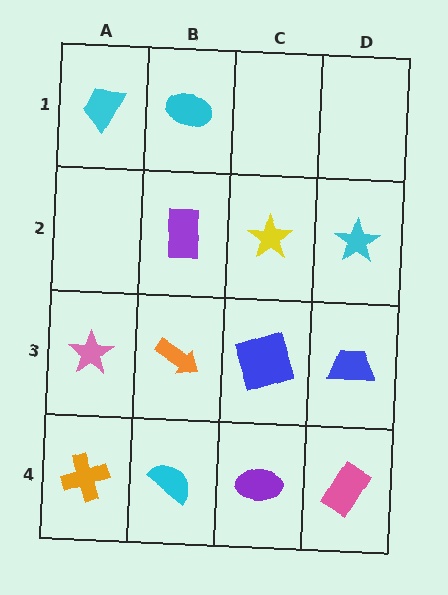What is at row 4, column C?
A purple ellipse.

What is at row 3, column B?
An orange arrow.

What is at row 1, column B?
A cyan ellipse.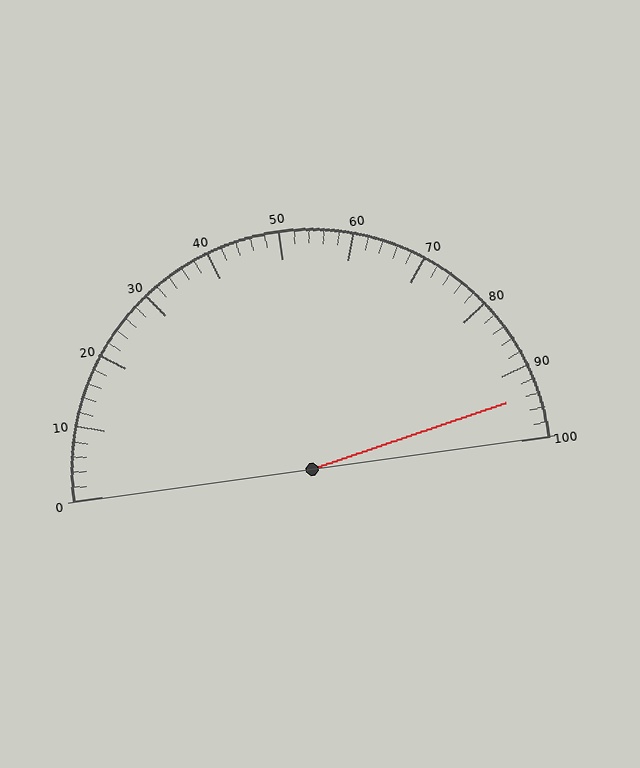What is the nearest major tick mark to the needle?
The nearest major tick mark is 90.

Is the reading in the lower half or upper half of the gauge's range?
The reading is in the upper half of the range (0 to 100).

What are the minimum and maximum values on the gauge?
The gauge ranges from 0 to 100.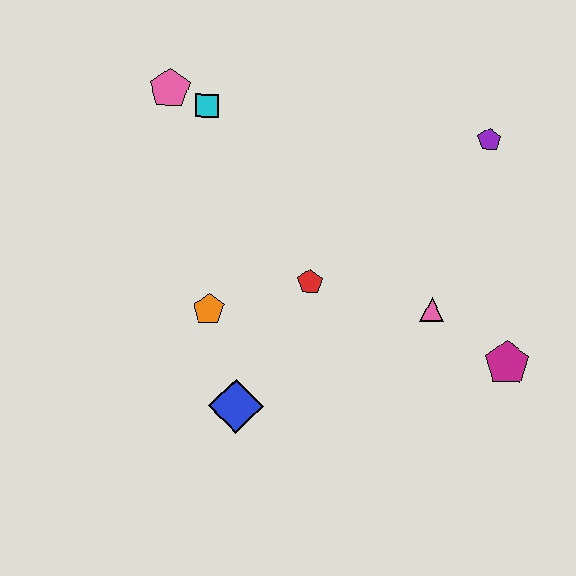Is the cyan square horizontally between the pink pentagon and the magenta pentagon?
Yes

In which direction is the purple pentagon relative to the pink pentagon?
The purple pentagon is to the right of the pink pentagon.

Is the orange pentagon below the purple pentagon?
Yes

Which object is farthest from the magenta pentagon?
The pink pentagon is farthest from the magenta pentagon.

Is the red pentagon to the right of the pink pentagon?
Yes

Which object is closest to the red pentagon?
The orange pentagon is closest to the red pentagon.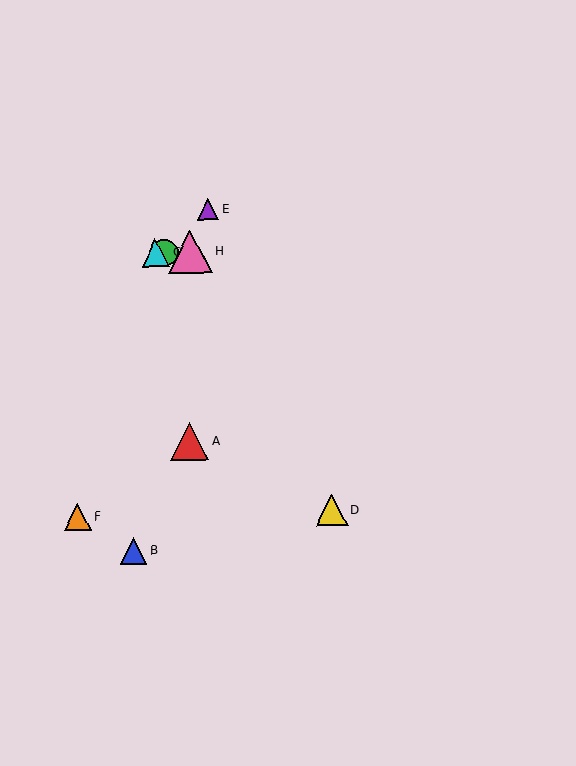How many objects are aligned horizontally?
3 objects (C, G, H) are aligned horizontally.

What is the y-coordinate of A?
Object A is at y≈441.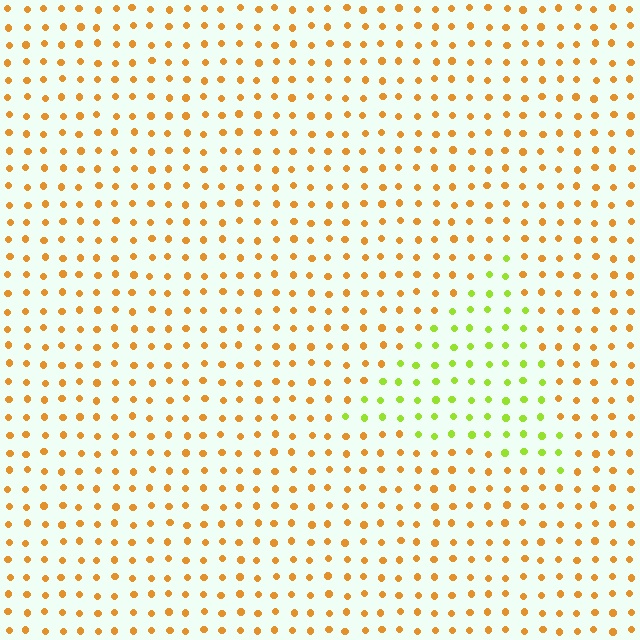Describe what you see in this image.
The image is filled with small orange elements in a uniform arrangement. A triangle-shaped region is visible where the elements are tinted to a slightly different hue, forming a subtle color boundary.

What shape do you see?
I see a triangle.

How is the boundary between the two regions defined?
The boundary is defined purely by a slight shift in hue (about 53 degrees). Spacing, size, and orientation are identical on both sides.